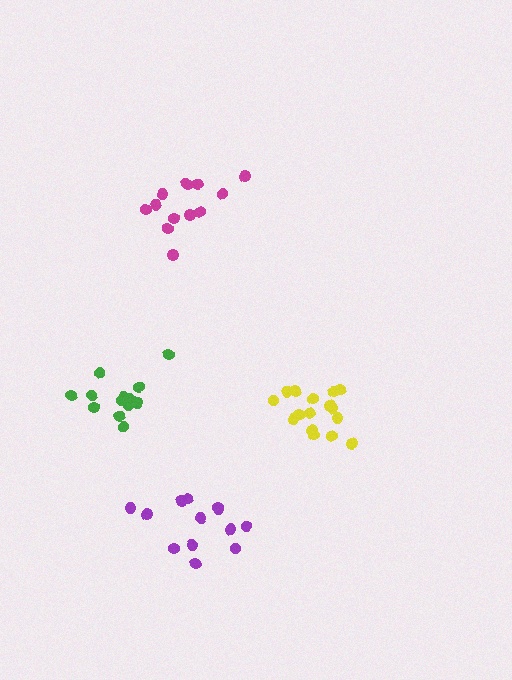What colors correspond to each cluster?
The clusters are colored: purple, magenta, green, yellow.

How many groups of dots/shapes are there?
There are 4 groups.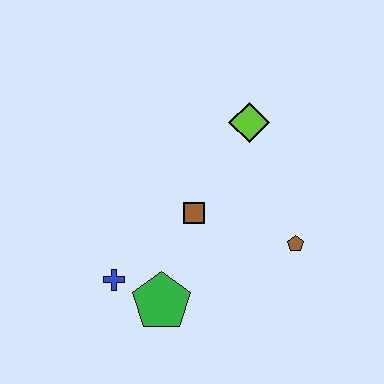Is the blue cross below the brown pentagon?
Yes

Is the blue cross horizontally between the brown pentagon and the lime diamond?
No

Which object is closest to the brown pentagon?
The brown square is closest to the brown pentagon.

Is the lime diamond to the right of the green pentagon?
Yes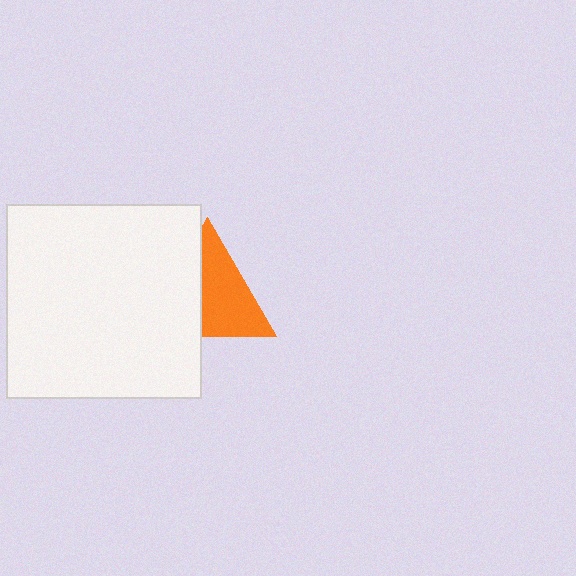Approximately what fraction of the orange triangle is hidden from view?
Roughly 41% of the orange triangle is hidden behind the white square.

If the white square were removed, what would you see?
You would see the complete orange triangle.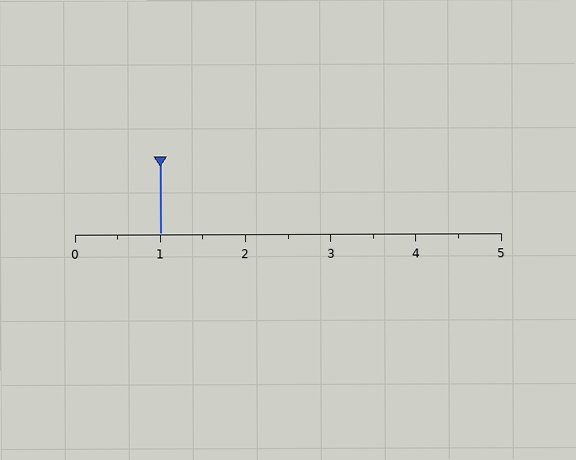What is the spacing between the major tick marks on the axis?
The major ticks are spaced 1 apart.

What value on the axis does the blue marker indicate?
The marker indicates approximately 1.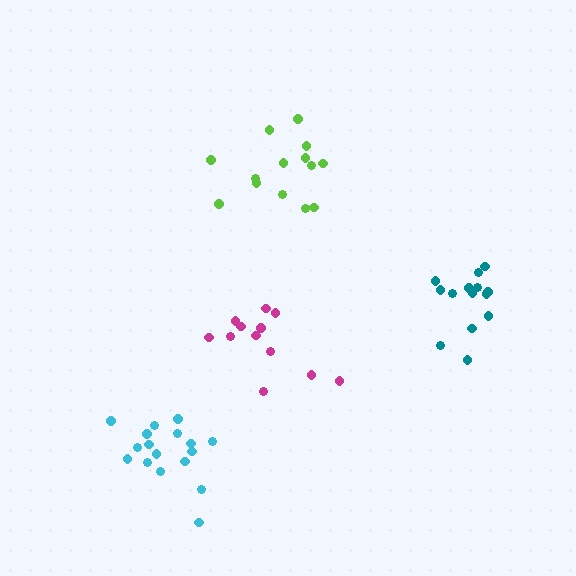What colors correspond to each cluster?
The clusters are colored: cyan, lime, magenta, teal.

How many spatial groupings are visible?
There are 4 spatial groupings.